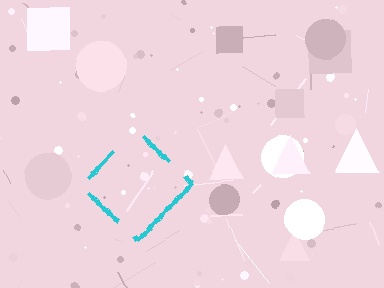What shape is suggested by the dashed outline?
The dashed outline suggests a diamond.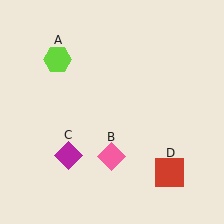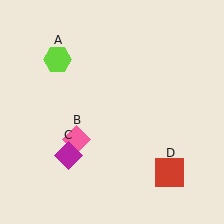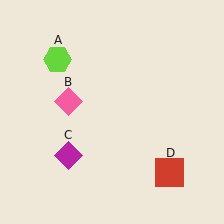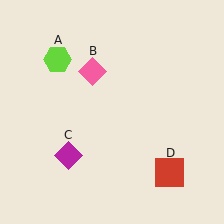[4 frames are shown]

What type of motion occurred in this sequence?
The pink diamond (object B) rotated clockwise around the center of the scene.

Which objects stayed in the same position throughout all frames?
Lime hexagon (object A) and magenta diamond (object C) and red square (object D) remained stationary.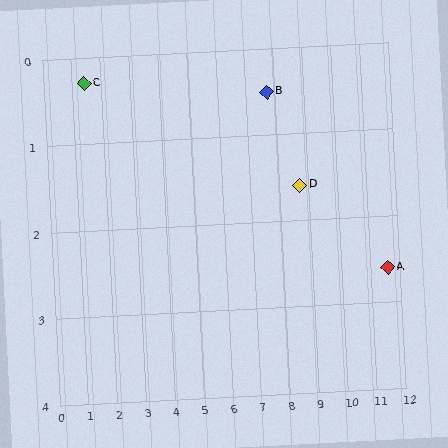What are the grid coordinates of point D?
Point D is at approximately (8.7, 1.6).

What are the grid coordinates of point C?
Point C is at approximately (1.4, 0.3).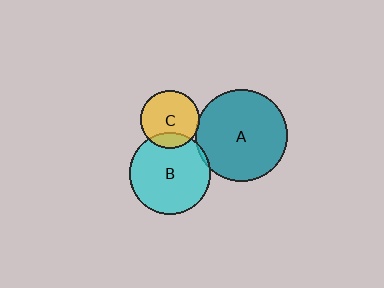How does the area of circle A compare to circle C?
Approximately 2.5 times.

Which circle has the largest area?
Circle A (teal).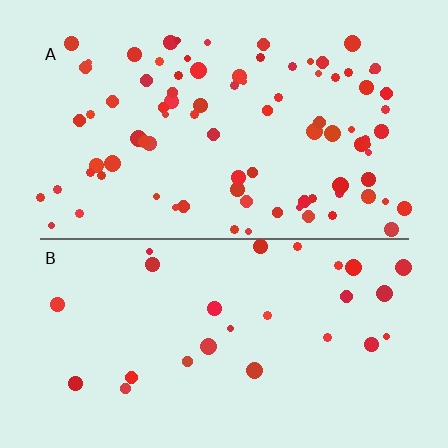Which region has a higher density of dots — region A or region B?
A (the top).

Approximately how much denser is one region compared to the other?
Approximately 3.2× — region A over region B.